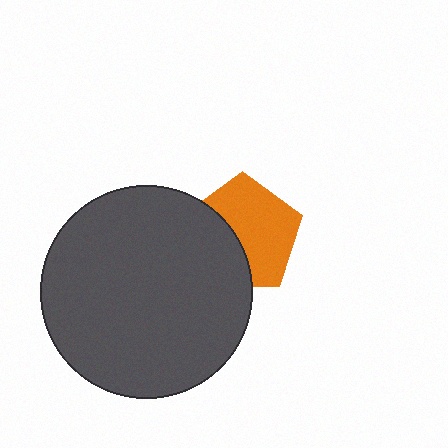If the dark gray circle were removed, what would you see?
You would see the complete orange pentagon.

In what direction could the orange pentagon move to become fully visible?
The orange pentagon could move right. That would shift it out from behind the dark gray circle entirely.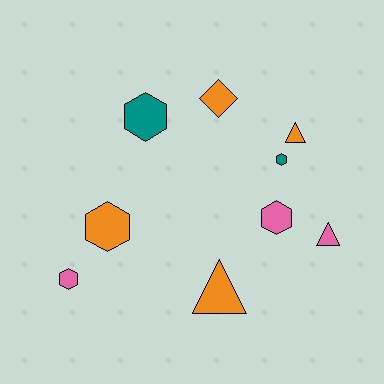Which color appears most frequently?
Orange, with 4 objects.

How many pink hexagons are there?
There are 2 pink hexagons.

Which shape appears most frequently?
Hexagon, with 5 objects.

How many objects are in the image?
There are 9 objects.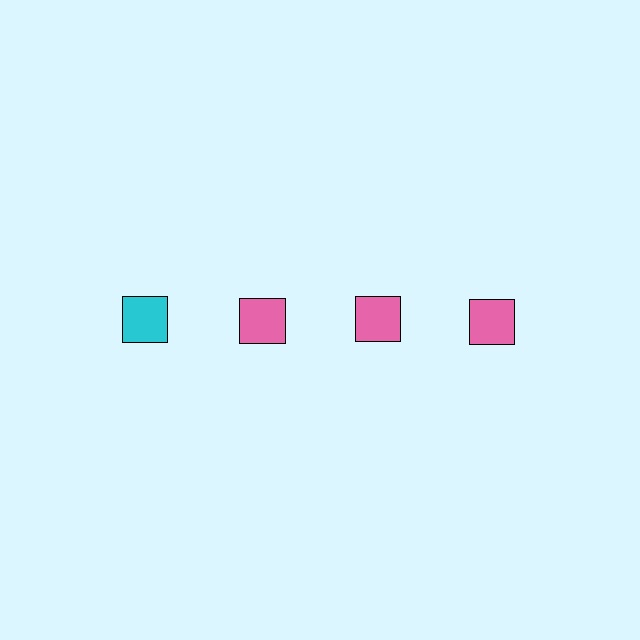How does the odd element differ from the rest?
It has a different color: cyan instead of pink.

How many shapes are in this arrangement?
There are 4 shapes arranged in a grid pattern.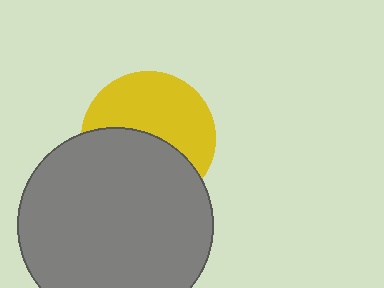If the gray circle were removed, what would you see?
You would see the complete yellow circle.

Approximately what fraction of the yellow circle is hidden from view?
Roughly 47% of the yellow circle is hidden behind the gray circle.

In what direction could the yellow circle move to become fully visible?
The yellow circle could move up. That would shift it out from behind the gray circle entirely.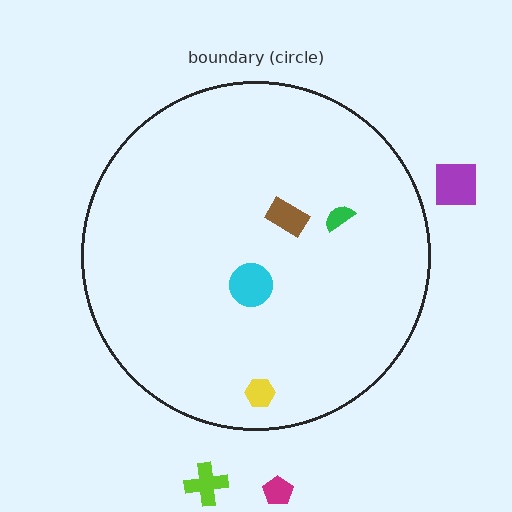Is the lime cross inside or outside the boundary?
Outside.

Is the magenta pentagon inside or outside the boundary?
Outside.